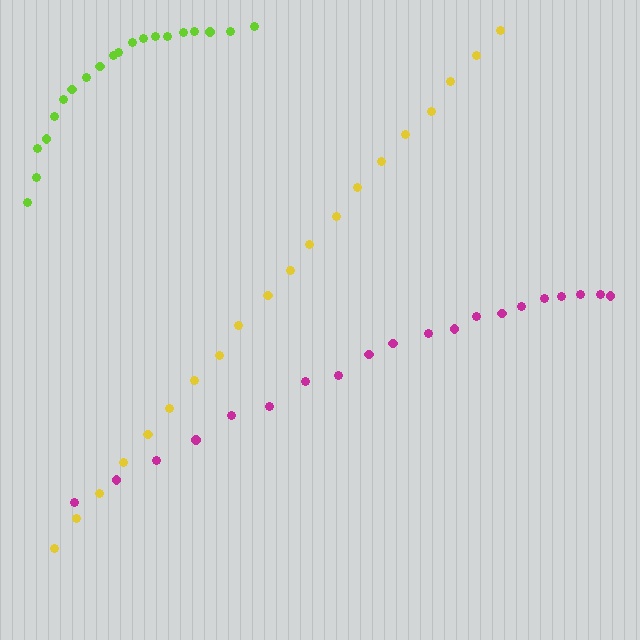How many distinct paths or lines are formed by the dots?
There are 3 distinct paths.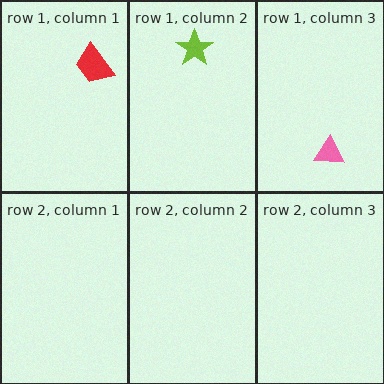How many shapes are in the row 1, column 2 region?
1.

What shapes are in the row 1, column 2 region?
The lime star.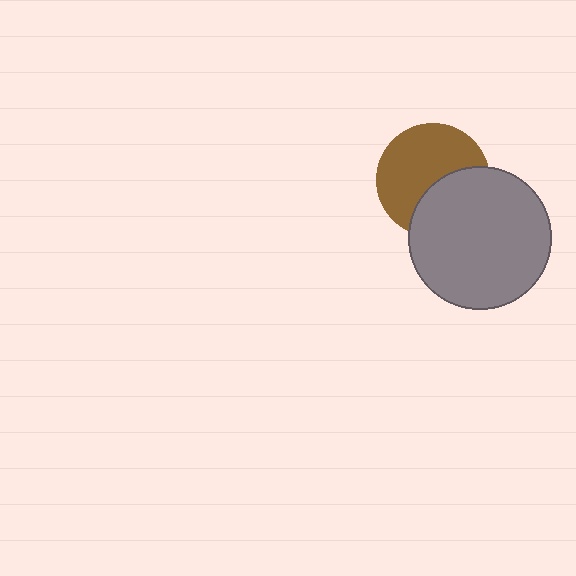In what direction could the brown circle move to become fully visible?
The brown circle could move toward the upper-left. That would shift it out from behind the gray circle entirely.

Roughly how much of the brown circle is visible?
About half of it is visible (roughly 61%).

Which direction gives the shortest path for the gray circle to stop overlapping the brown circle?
Moving toward the lower-right gives the shortest separation.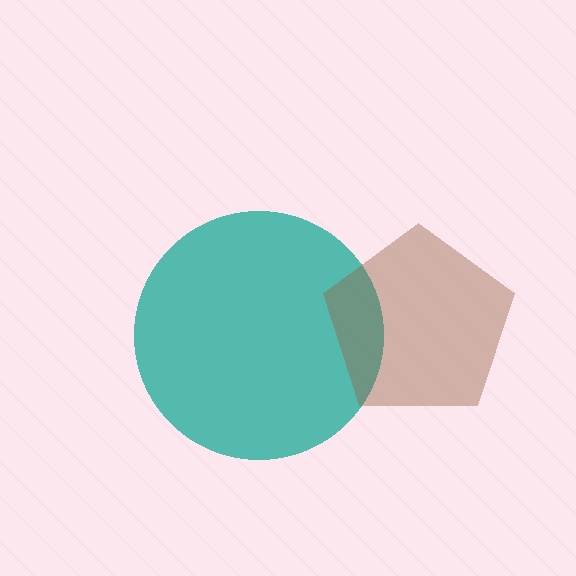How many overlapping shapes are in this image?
There are 2 overlapping shapes in the image.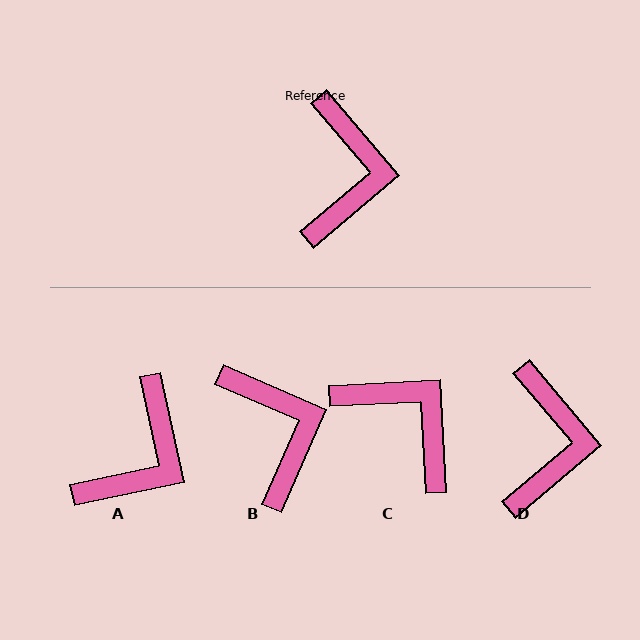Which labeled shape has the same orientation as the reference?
D.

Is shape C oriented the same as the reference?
No, it is off by about 53 degrees.